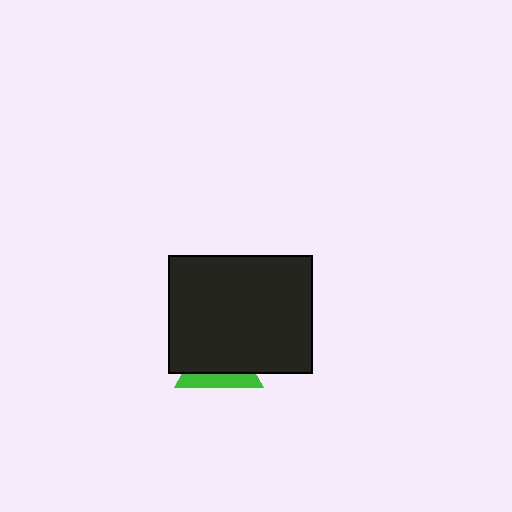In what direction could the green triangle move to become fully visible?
The green triangle could move down. That would shift it out from behind the black rectangle entirely.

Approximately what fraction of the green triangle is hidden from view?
Roughly 67% of the green triangle is hidden behind the black rectangle.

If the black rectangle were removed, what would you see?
You would see the complete green triangle.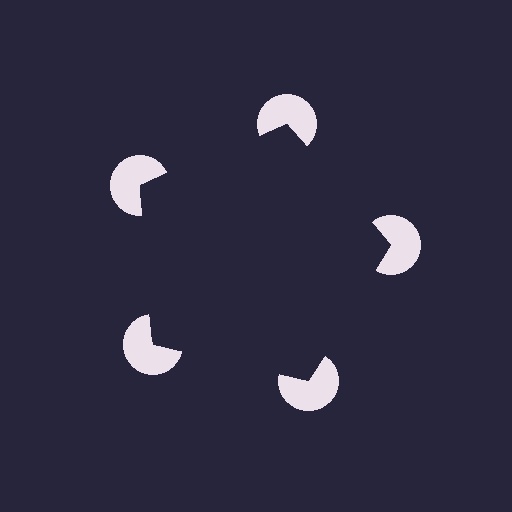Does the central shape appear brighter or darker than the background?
It typically appears slightly darker than the background, even though no actual brightness change is drawn.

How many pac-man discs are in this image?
There are 5 — one at each vertex of the illusory pentagon.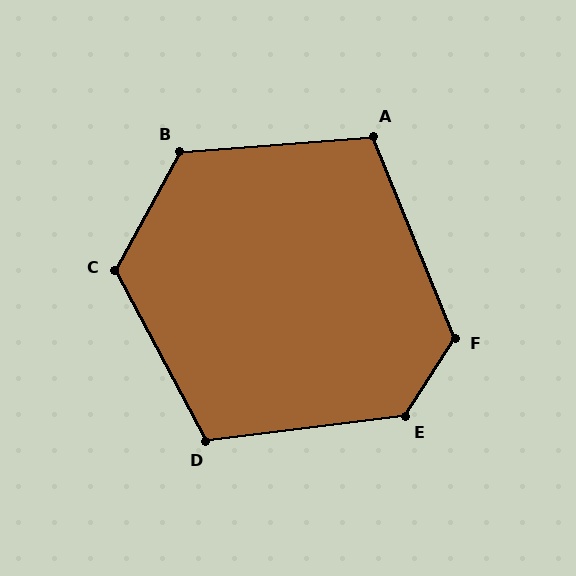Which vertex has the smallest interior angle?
A, at approximately 107 degrees.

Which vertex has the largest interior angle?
E, at approximately 129 degrees.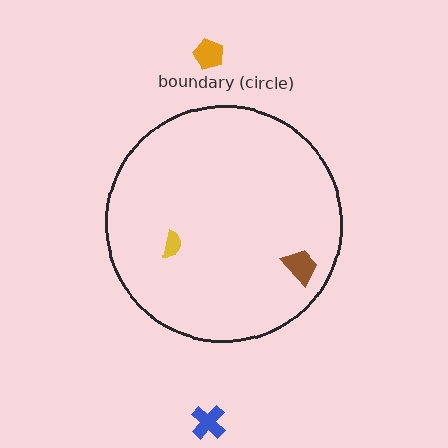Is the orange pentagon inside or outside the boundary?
Outside.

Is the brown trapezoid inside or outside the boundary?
Inside.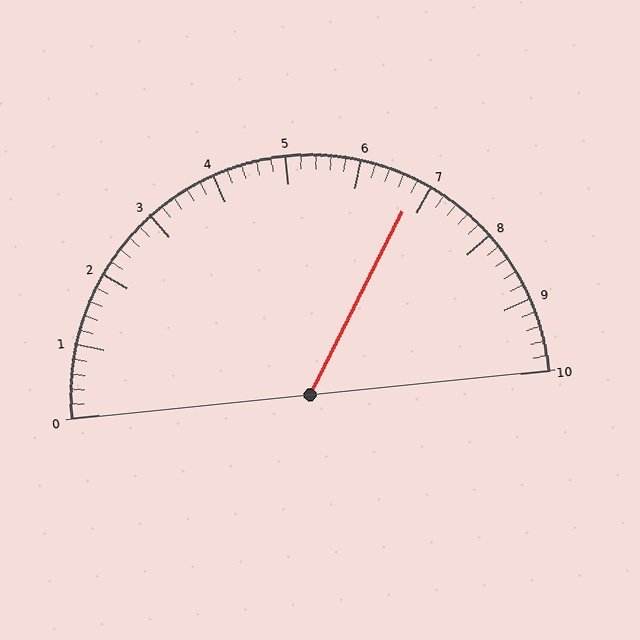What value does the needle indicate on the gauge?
The needle indicates approximately 6.8.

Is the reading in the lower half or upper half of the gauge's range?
The reading is in the upper half of the range (0 to 10).